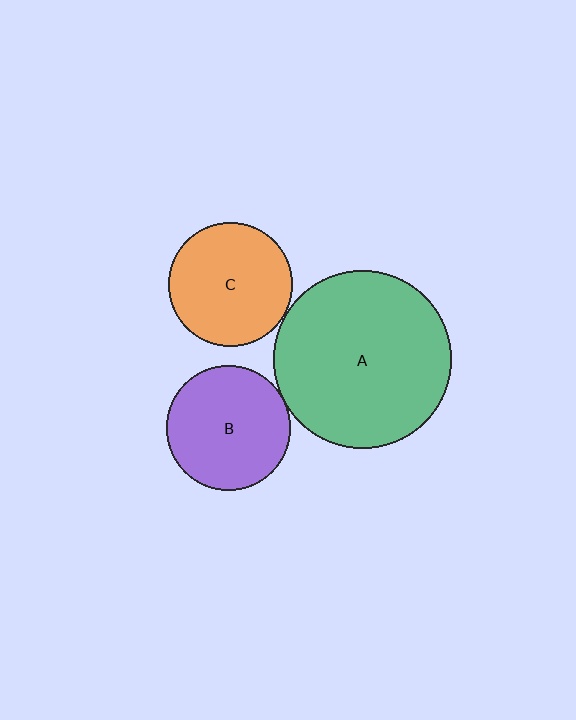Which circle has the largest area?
Circle A (green).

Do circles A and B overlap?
Yes.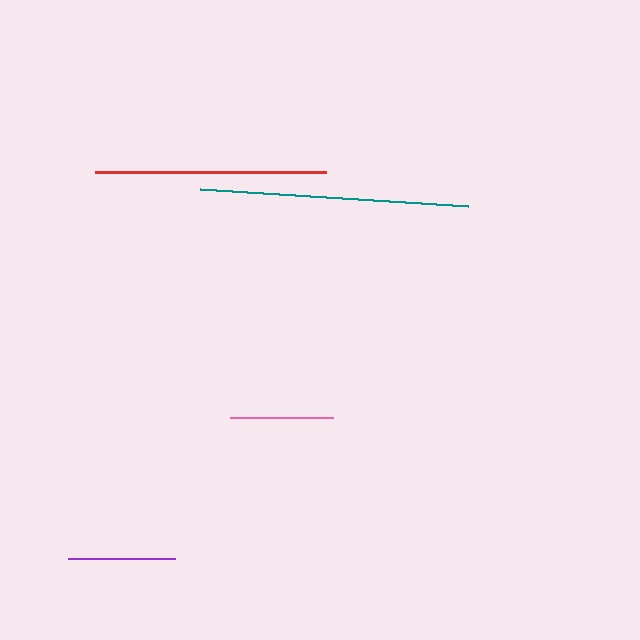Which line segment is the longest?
The teal line is the longest at approximately 269 pixels.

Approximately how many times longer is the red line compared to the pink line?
The red line is approximately 2.2 times the length of the pink line.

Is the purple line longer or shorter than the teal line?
The teal line is longer than the purple line.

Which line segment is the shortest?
The pink line is the shortest at approximately 103 pixels.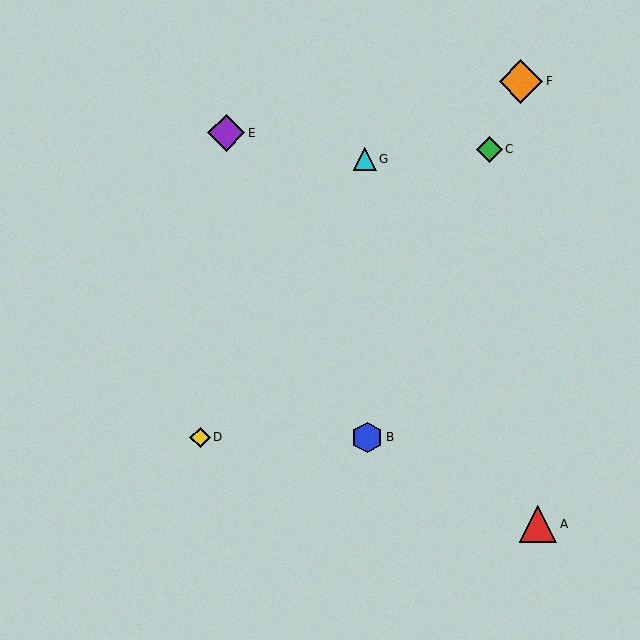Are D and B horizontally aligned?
Yes, both are at y≈437.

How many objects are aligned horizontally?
2 objects (B, D) are aligned horizontally.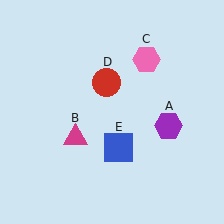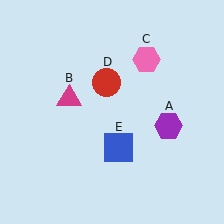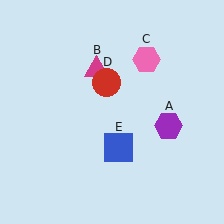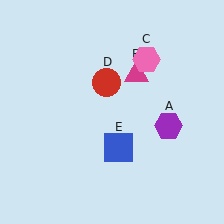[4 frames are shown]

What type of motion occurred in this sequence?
The magenta triangle (object B) rotated clockwise around the center of the scene.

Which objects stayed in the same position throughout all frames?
Purple hexagon (object A) and pink hexagon (object C) and red circle (object D) and blue square (object E) remained stationary.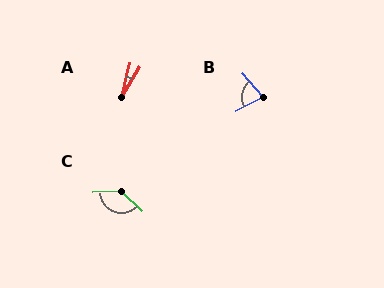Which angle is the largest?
C, at approximately 133 degrees.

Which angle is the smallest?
A, at approximately 16 degrees.